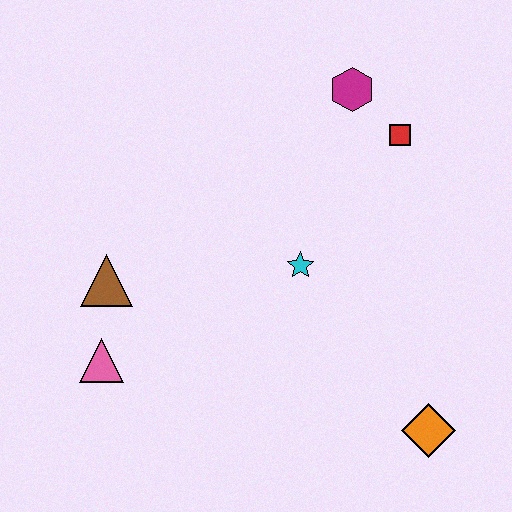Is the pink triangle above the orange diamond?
Yes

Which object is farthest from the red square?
The pink triangle is farthest from the red square.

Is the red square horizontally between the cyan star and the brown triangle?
No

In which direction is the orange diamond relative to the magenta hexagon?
The orange diamond is below the magenta hexagon.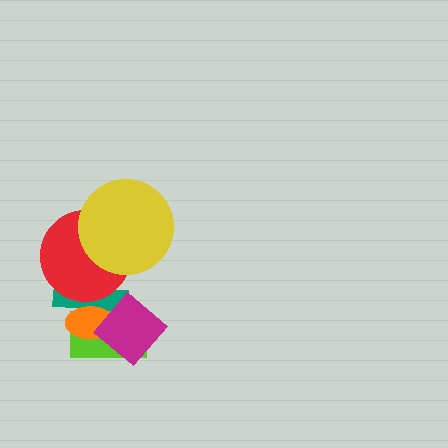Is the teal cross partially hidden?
Yes, it is partially covered by another shape.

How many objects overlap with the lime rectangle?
3 objects overlap with the lime rectangle.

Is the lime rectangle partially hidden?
Yes, it is partially covered by another shape.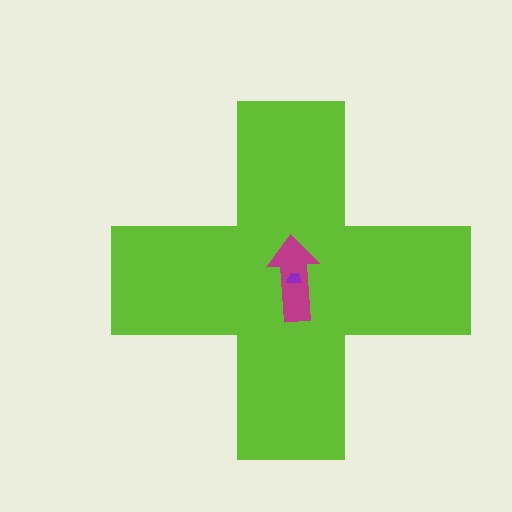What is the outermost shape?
The lime cross.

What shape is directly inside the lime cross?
The magenta arrow.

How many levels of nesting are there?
3.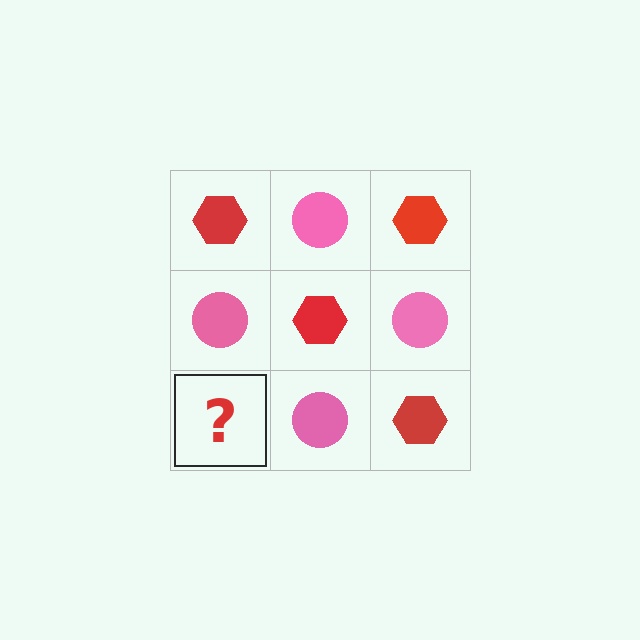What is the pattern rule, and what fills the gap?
The rule is that it alternates red hexagon and pink circle in a checkerboard pattern. The gap should be filled with a red hexagon.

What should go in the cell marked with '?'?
The missing cell should contain a red hexagon.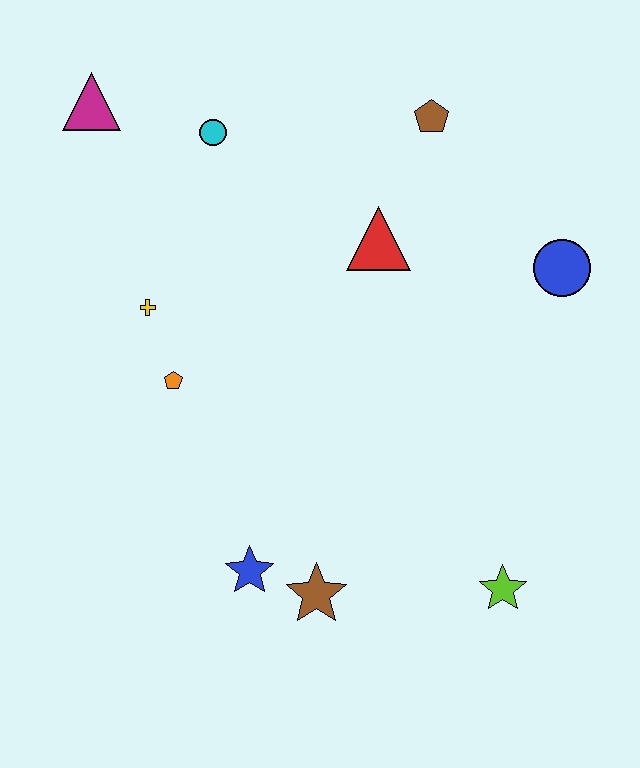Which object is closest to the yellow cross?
The orange pentagon is closest to the yellow cross.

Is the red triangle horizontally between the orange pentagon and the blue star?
No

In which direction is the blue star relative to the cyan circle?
The blue star is below the cyan circle.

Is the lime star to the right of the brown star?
Yes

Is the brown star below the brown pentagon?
Yes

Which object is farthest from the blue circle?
The magenta triangle is farthest from the blue circle.